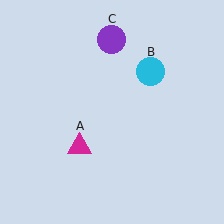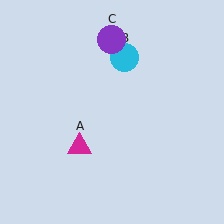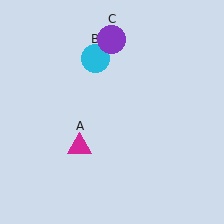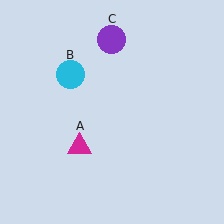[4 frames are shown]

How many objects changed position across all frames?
1 object changed position: cyan circle (object B).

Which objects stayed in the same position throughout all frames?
Magenta triangle (object A) and purple circle (object C) remained stationary.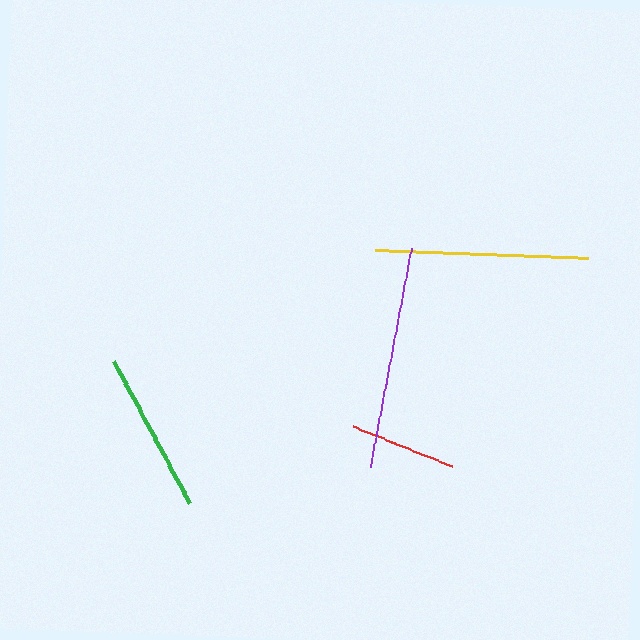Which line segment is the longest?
The purple line is the longest at approximately 222 pixels.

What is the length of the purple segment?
The purple segment is approximately 222 pixels long.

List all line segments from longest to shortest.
From longest to shortest: purple, yellow, green, red.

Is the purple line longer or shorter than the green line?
The purple line is longer than the green line.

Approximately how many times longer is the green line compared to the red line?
The green line is approximately 1.5 times the length of the red line.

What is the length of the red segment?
The red segment is approximately 106 pixels long.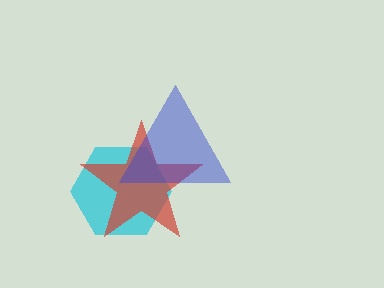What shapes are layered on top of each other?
The layered shapes are: a cyan hexagon, a red star, a blue triangle.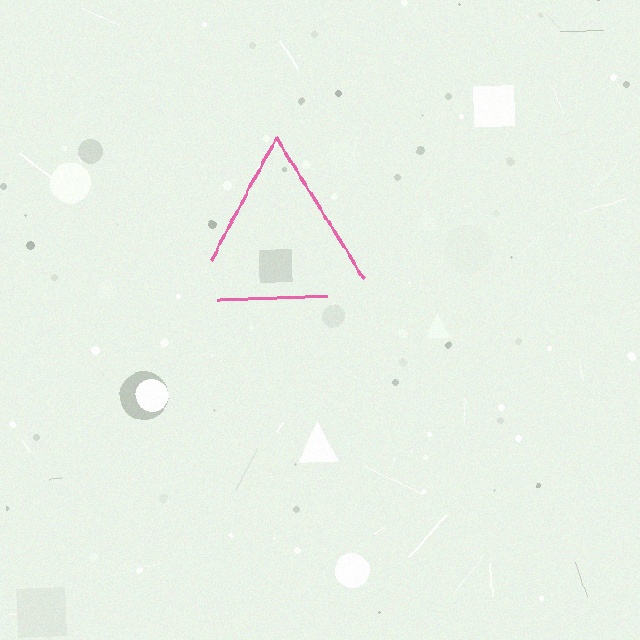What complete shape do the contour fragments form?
The contour fragments form a triangle.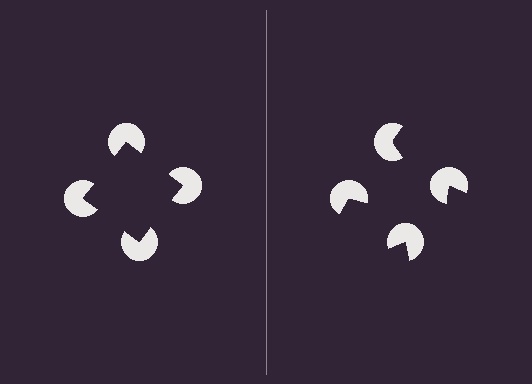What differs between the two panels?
The pac-man discs are positioned identically on both sides; only the wedge orientations differ. On the left they align to a square; on the right they are misaligned.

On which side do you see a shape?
An illusory square appears on the left side. On the right side the wedge cuts are rotated, so no coherent shape forms.